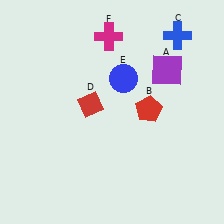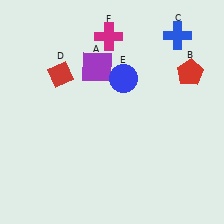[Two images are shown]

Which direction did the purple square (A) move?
The purple square (A) moved left.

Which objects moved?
The objects that moved are: the purple square (A), the red pentagon (B), the red diamond (D).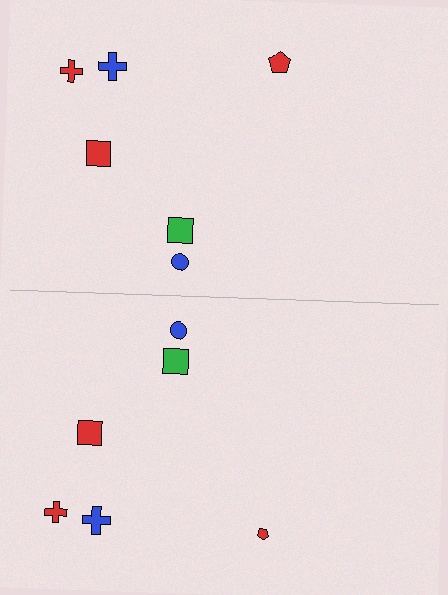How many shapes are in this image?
There are 12 shapes in this image.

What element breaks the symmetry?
The red pentagon on the bottom side has a different size than its mirror counterpart.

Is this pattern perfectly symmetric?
No, the pattern is not perfectly symmetric. The red pentagon on the bottom side has a different size than its mirror counterpart.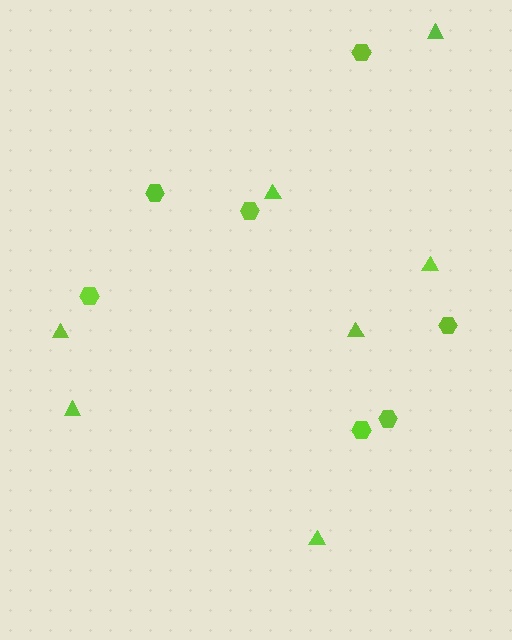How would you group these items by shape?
There are 2 groups: one group of hexagons (7) and one group of triangles (7).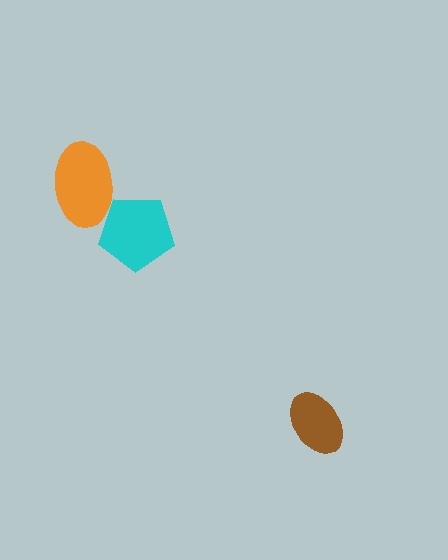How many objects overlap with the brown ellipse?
0 objects overlap with the brown ellipse.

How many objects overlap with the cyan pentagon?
1 object overlaps with the cyan pentagon.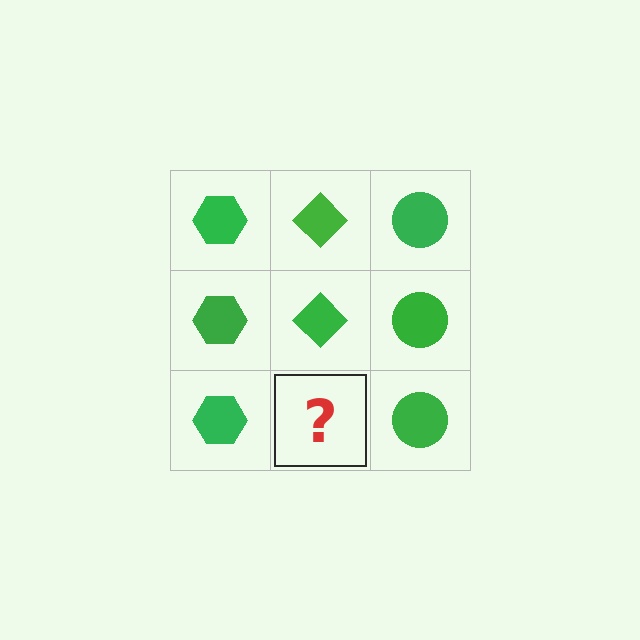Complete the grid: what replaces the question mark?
The question mark should be replaced with a green diamond.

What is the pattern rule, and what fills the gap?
The rule is that each column has a consistent shape. The gap should be filled with a green diamond.